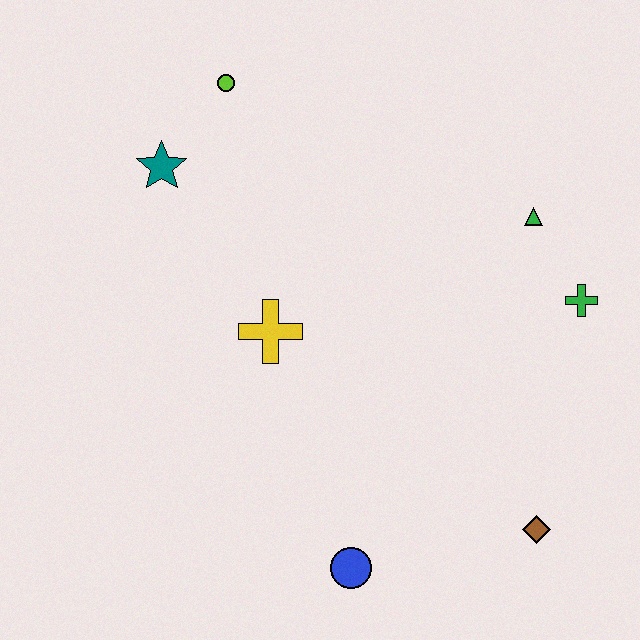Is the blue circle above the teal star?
No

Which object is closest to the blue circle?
The brown diamond is closest to the blue circle.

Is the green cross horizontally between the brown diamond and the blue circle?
No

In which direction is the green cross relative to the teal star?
The green cross is to the right of the teal star.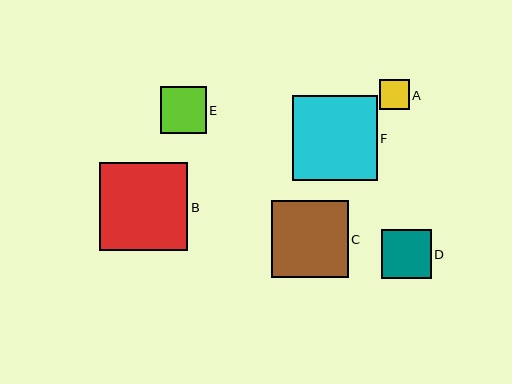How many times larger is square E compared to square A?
Square E is approximately 1.5 times the size of square A.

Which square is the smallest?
Square A is the smallest with a size of approximately 30 pixels.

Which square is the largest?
Square B is the largest with a size of approximately 88 pixels.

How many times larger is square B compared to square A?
Square B is approximately 2.9 times the size of square A.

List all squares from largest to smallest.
From largest to smallest: B, F, C, D, E, A.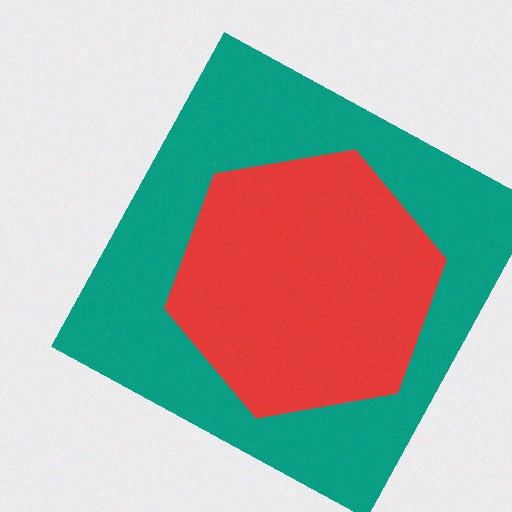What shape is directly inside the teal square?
The red hexagon.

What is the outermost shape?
The teal square.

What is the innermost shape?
The red hexagon.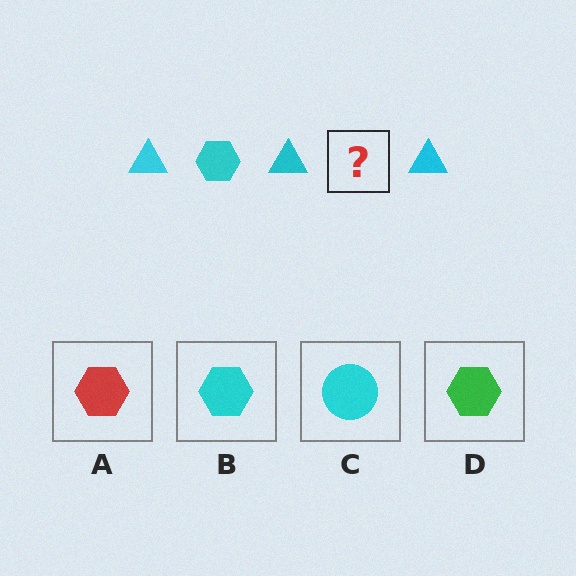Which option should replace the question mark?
Option B.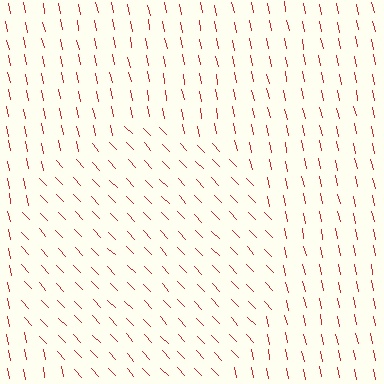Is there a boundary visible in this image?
Yes, there is a texture boundary formed by a change in line orientation.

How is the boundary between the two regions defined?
The boundary is defined purely by a change in line orientation (approximately 32 degrees difference). All lines are the same color and thickness.